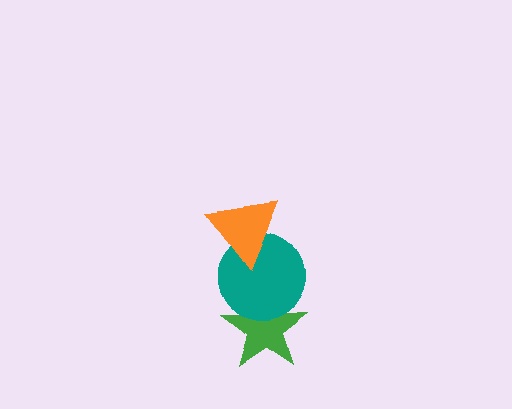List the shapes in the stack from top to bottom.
From top to bottom: the orange triangle, the teal circle, the green star.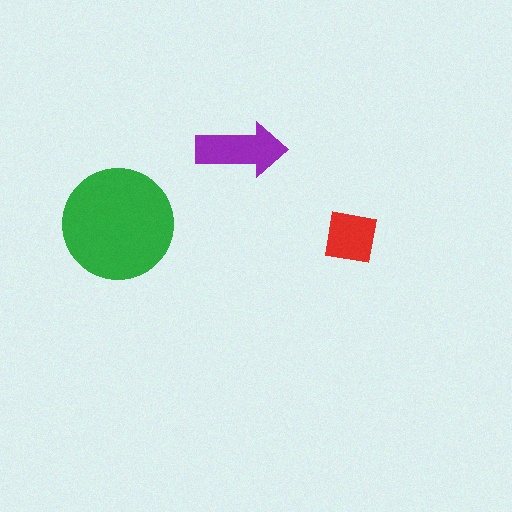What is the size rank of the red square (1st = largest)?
3rd.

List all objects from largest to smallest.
The green circle, the purple arrow, the red square.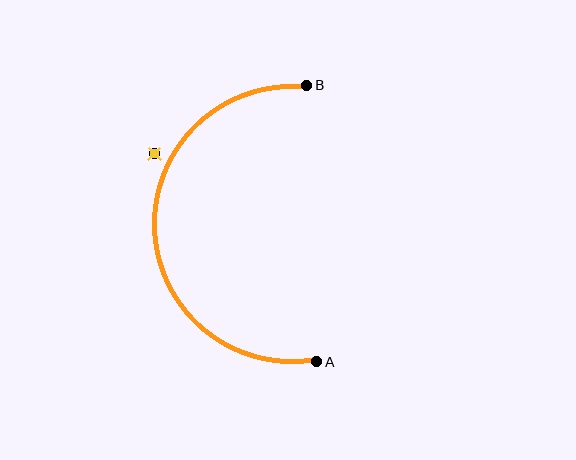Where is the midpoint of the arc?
The arc midpoint is the point on the curve farthest from the straight line joining A and B. It sits to the left of that line.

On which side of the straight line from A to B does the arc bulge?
The arc bulges to the left of the straight line connecting A and B.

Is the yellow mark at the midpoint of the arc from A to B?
No — the yellow mark does not lie on the arc at all. It sits slightly outside the curve.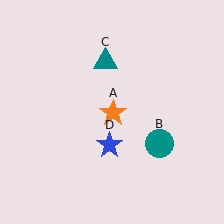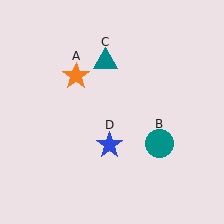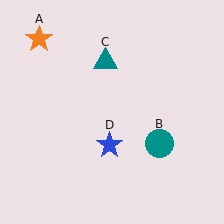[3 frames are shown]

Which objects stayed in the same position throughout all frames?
Teal circle (object B) and teal triangle (object C) and blue star (object D) remained stationary.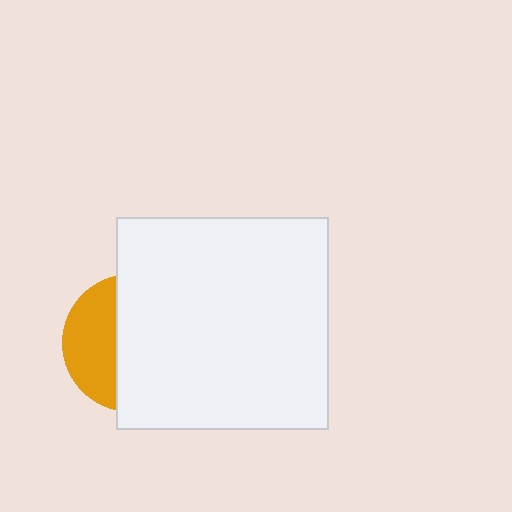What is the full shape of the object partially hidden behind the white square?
The partially hidden object is an orange circle.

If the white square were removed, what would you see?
You would see the complete orange circle.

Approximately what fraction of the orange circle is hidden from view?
Roughly 64% of the orange circle is hidden behind the white square.